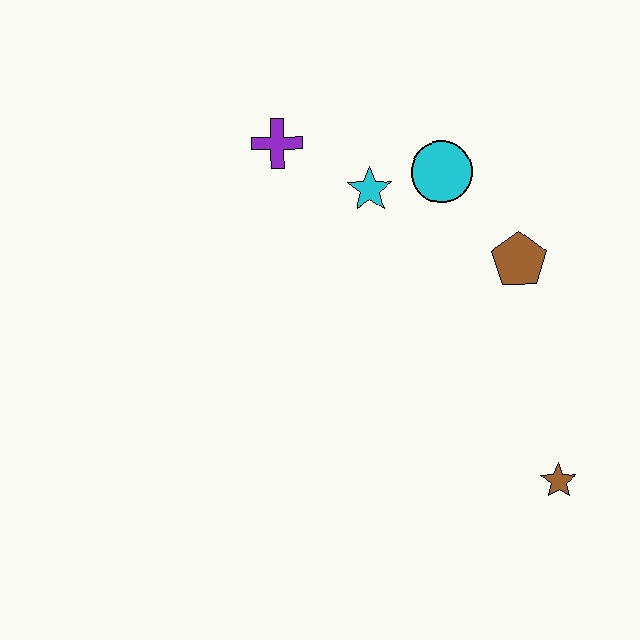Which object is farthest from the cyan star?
The brown star is farthest from the cyan star.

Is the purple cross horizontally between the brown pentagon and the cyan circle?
No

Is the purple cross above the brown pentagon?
Yes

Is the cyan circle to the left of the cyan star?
No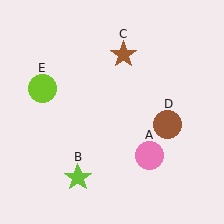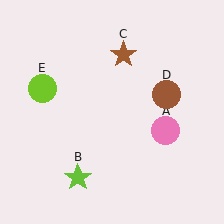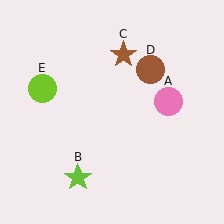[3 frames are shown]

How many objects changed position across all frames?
2 objects changed position: pink circle (object A), brown circle (object D).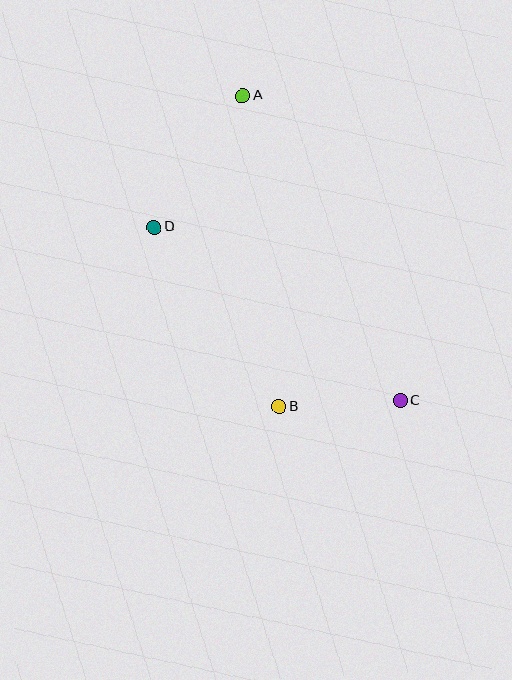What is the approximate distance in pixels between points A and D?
The distance between A and D is approximately 158 pixels.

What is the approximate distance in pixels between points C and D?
The distance between C and D is approximately 301 pixels.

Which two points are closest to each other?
Points B and C are closest to each other.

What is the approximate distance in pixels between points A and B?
The distance between A and B is approximately 313 pixels.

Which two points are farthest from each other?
Points A and C are farthest from each other.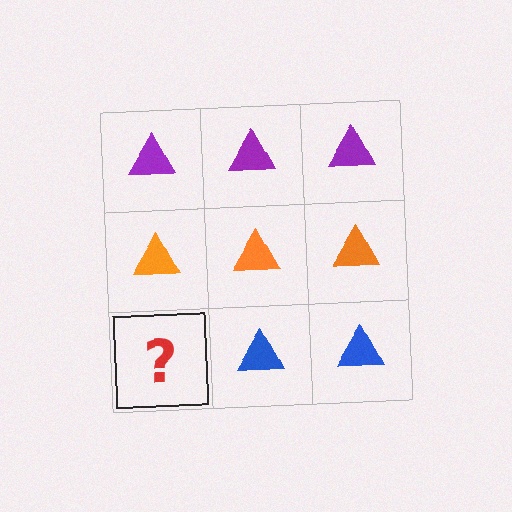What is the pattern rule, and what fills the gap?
The rule is that each row has a consistent color. The gap should be filled with a blue triangle.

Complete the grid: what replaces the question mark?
The question mark should be replaced with a blue triangle.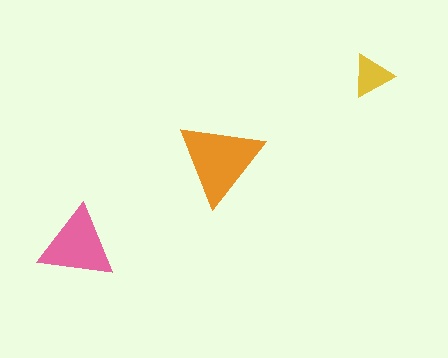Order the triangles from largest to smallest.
the orange one, the pink one, the yellow one.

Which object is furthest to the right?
The yellow triangle is rightmost.